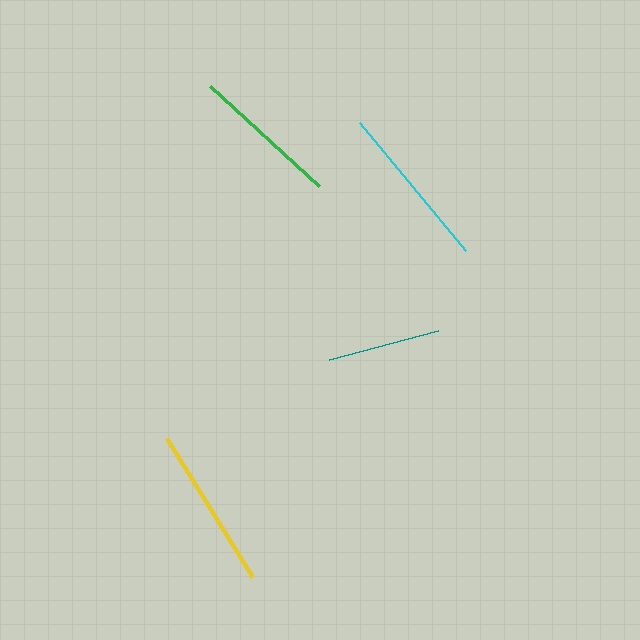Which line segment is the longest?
The cyan line is the longest at approximately 167 pixels.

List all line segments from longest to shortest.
From longest to shortest: cyan, yellow, green, teal.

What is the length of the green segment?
The green segment is approximately 148 pixels long.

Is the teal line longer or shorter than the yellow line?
The yellow line is longer than the teal line.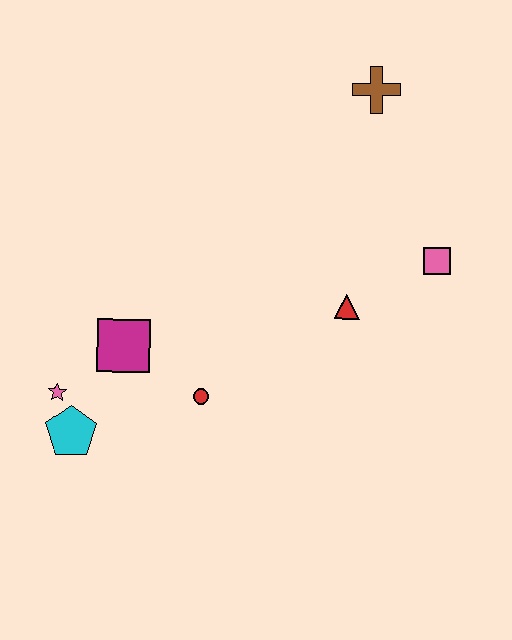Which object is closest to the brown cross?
The pink square is closest to the brown cross.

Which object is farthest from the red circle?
The brown cross is farthest from the red circle.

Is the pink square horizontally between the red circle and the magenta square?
No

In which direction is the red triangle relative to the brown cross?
The red triangle is below the brown cross.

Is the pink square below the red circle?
No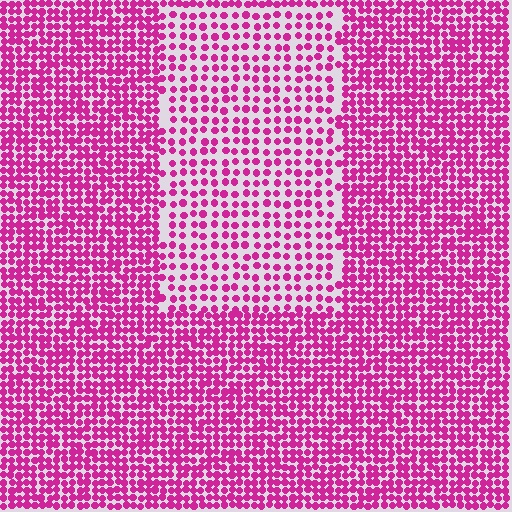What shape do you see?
I see a rectangle.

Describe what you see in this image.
The image contains small magenta elements arranged at two different densities. A rectangle-shaped region is visible where the elements are less densely packed than the surrounding area.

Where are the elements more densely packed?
The elements are more densely packed outside the rectangle boundary.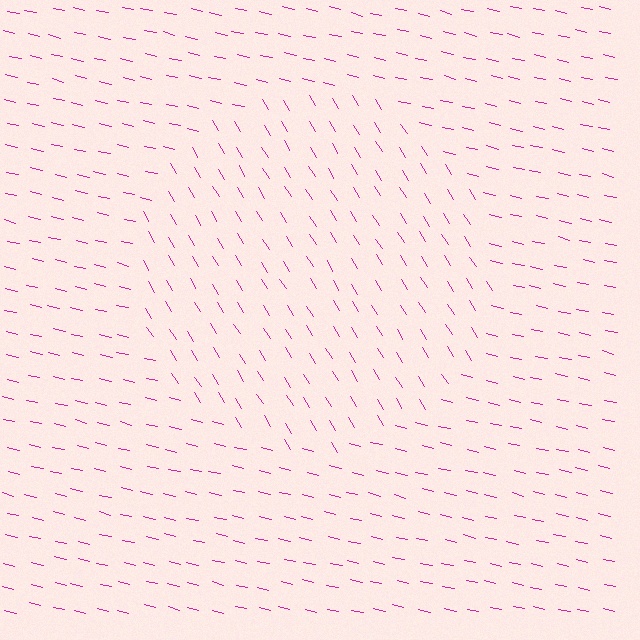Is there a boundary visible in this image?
Yes, there is a texture boundary formed by a change in line orientation.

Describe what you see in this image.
The image is filled with small magenta line segments. A circle region in the image has lines oriented differently from the surrounding lines, creating a visible texture boundary.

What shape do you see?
I see a circle.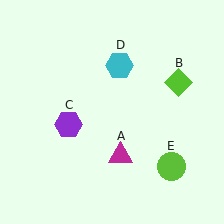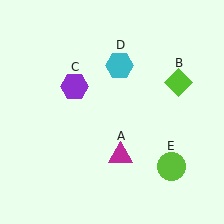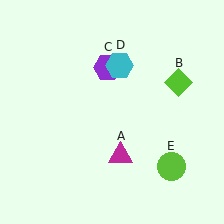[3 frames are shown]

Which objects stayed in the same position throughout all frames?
Magenta triangle (object A) and lime diamond (object B) and cyan hexagon (object D) and lime circle (object E) remained stationary.